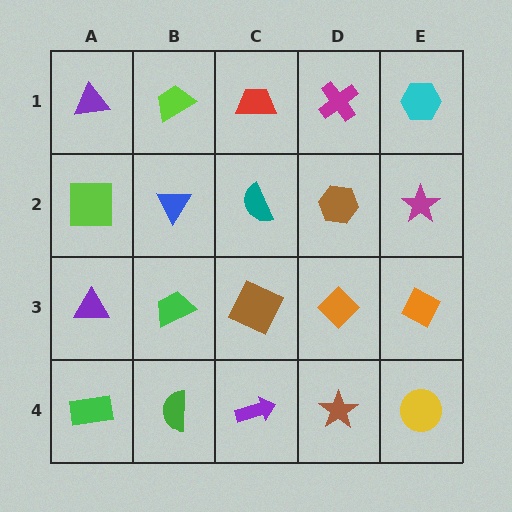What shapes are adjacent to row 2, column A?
A purple triangle (row 1, column A), a purple triangle (row 3, column A), a blue triangle (row 2, column B).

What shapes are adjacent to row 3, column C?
A teal semicircle (row 2, column C), a purple arrow (row 4, column C), a green trapezoid (row 3, column B), an orange diamond (row 3, column D).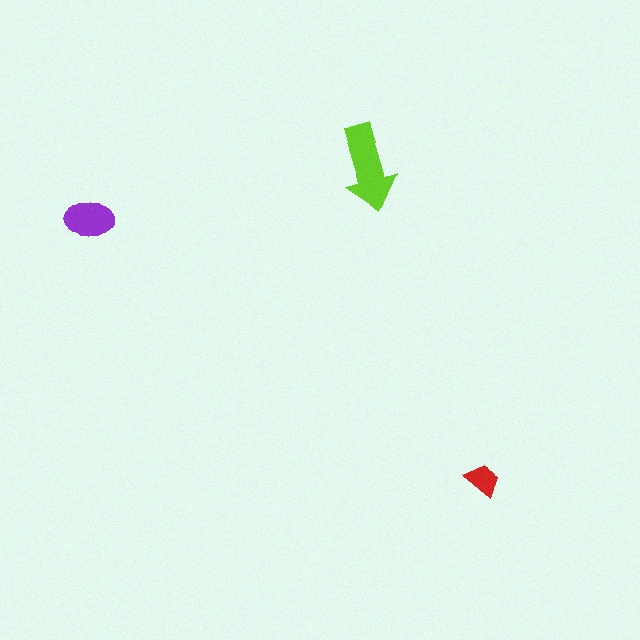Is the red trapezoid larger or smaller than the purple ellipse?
Smaller.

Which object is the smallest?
The red trapezoid.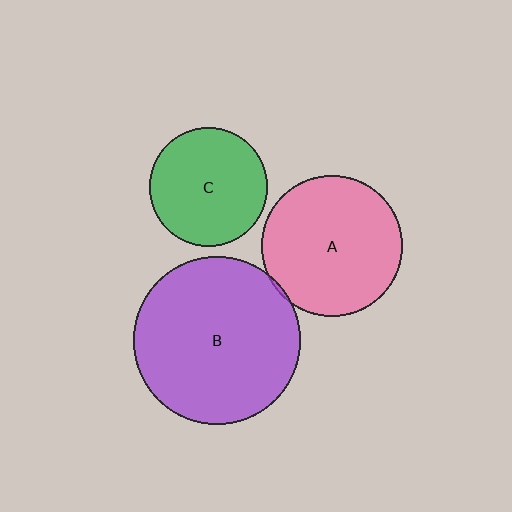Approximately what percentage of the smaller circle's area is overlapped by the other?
Approximately 5%.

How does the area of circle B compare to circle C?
Approximately 2.0 times.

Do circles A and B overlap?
Yes.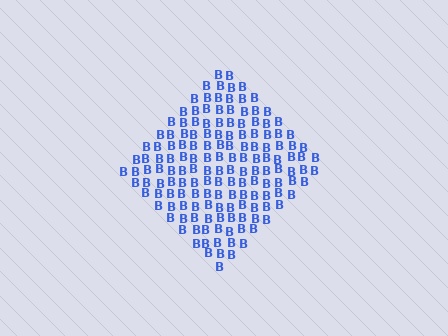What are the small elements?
The small elements are letter B's.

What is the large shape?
The large shape is a diamond.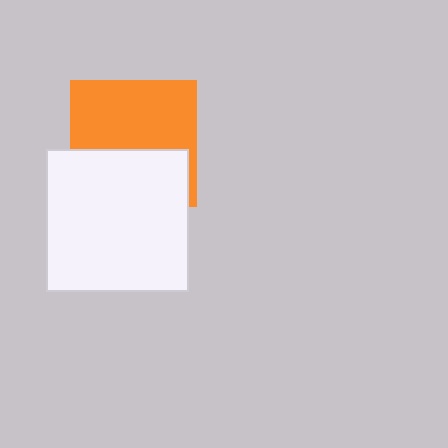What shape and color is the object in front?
The object in front is a white square.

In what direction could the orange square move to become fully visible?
The orange square could move up. That would shift it out from behind the white square entirely.